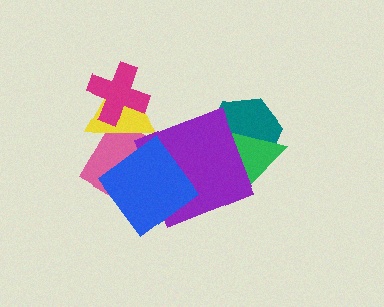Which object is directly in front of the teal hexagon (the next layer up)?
The green triangle is directly in front of the teal hexagon.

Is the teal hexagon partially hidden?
Yes, it is partially covered by another shape.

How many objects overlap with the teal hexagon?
2 objects overlap with the teal hexagon.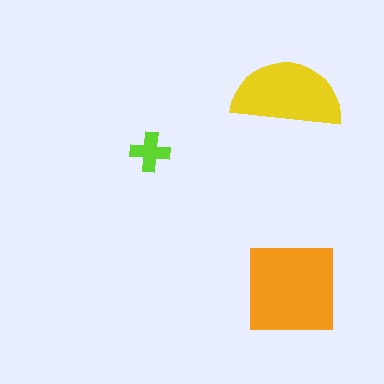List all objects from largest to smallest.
The orange square, the yellow semicircle, the lime cross.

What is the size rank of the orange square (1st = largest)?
1st.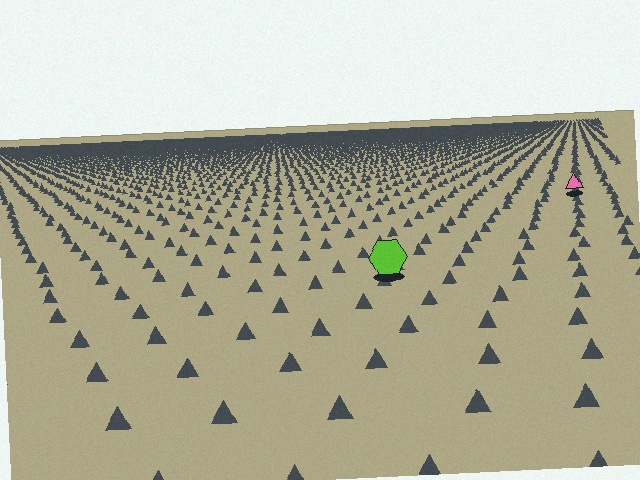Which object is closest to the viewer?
The lime hexagon is closest. The texture marks near it are larger and more spread out.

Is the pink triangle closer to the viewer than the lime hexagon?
No. The lime hexagon is closer — you can tell from the texture gradient: the ground texture is coarser near it.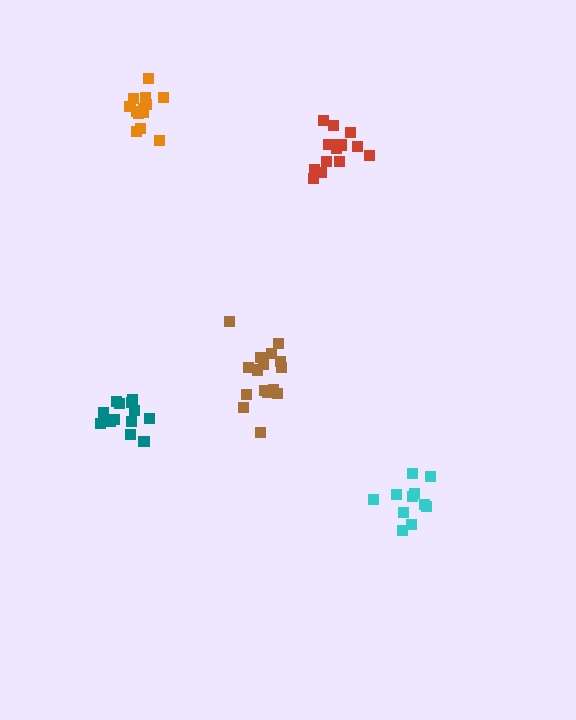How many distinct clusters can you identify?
There are 5 distinct clusters.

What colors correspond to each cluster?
The clusters are colored: orange, brown, teal, red, cyan.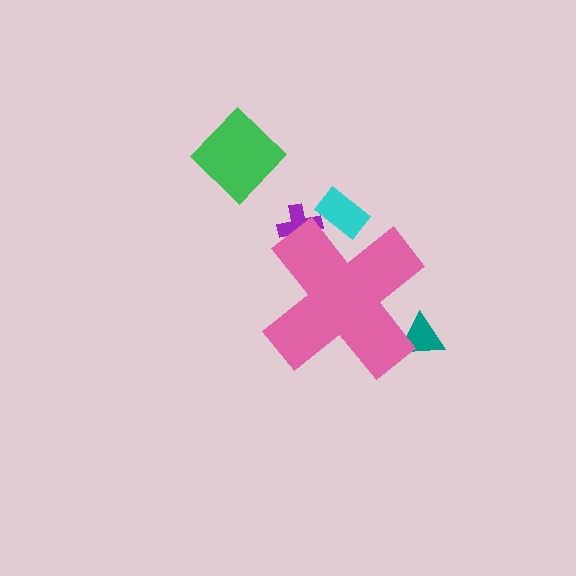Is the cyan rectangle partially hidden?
Yes, the cyan rectangle is partially hidden behind the pink cross.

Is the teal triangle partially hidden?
Yes, the teal triangle is partially hidden behind the pink cross.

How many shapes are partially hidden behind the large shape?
3 shapes are partially hidden.